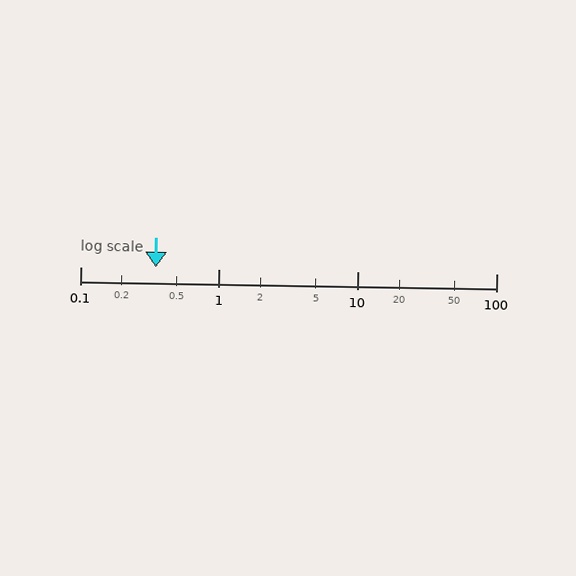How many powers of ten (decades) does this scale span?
The scale spans 3 decades, from 0.1 to 100.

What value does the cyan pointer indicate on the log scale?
The pointer indicates approximately 0.35.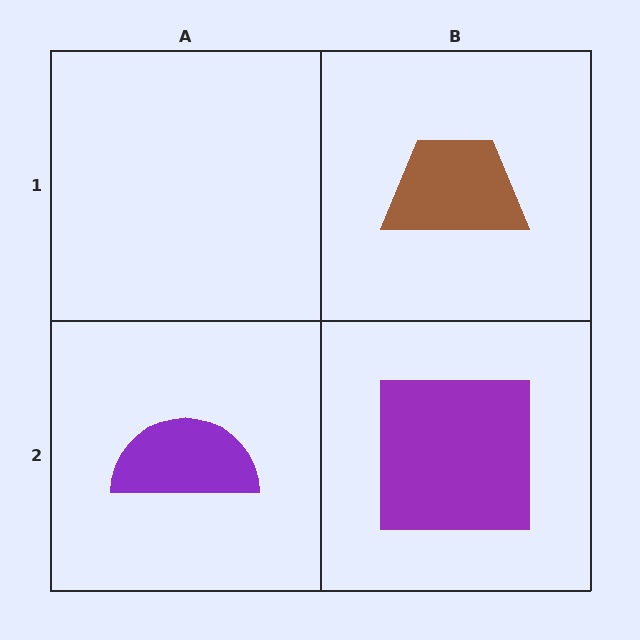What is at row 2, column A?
A purple semicircle.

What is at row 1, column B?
A brown trapezoid.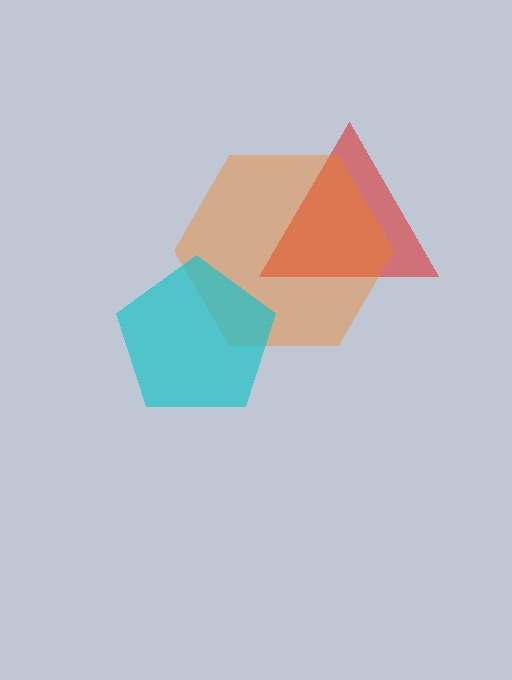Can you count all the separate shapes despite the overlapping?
Yes, there are 3 separate shapes.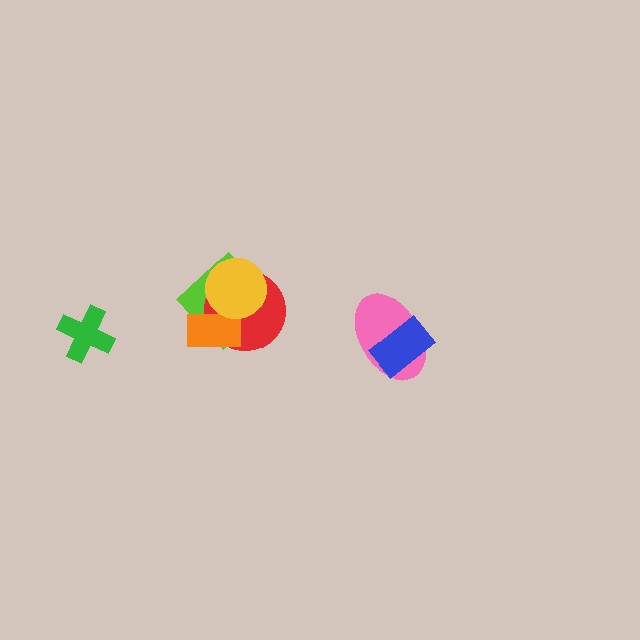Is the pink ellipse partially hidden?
Yes, it is partially covered by another shape.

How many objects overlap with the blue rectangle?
1 object overlaps with the blue rectangle.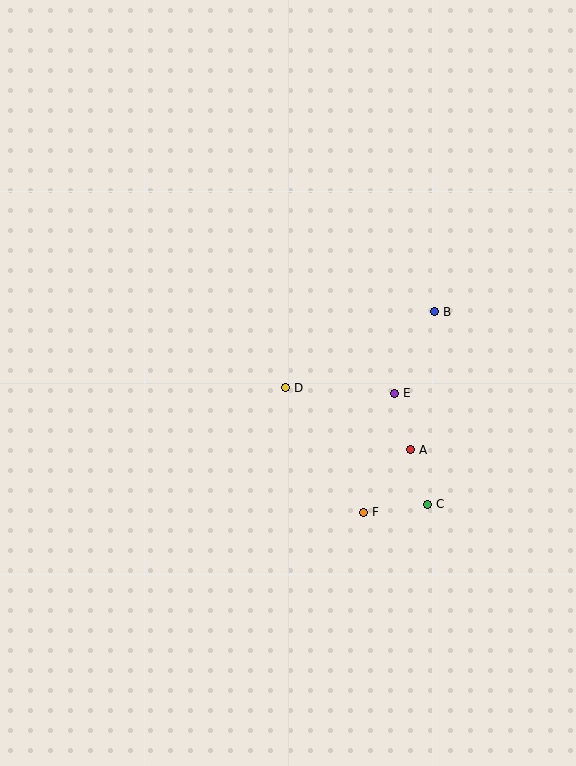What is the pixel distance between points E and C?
The distance between E and C is 116 pixels.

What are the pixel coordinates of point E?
Point E is at (394, 393).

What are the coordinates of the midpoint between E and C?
The midpoint between E and C is at (411, 449).